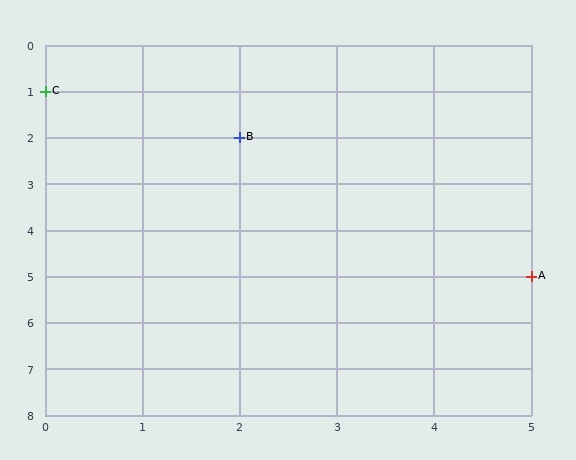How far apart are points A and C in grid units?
Points A and C are 5 columns and 4 rows apart (about 6.4 grid units diagonally).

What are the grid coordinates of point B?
Point B is at grid coordinates (2, 2).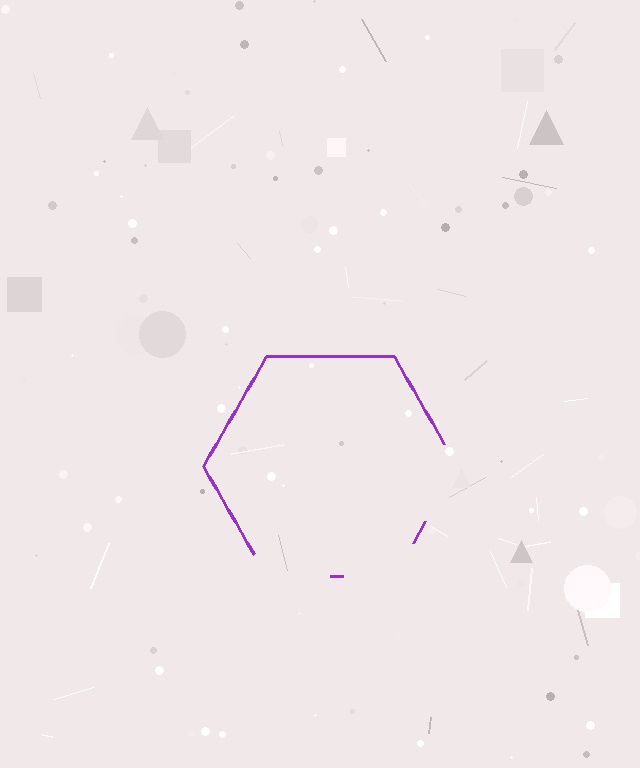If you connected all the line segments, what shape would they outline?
They would outline a hexagon.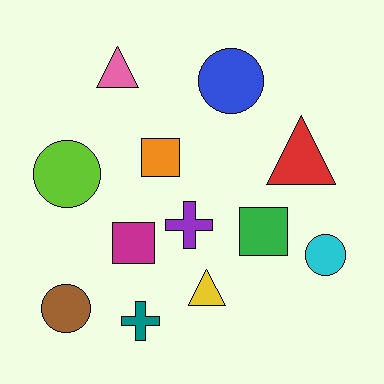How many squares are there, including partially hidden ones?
There are 3 squares.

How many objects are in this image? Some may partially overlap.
There are 12 objects.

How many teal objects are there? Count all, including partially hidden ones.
There is 1 teal object.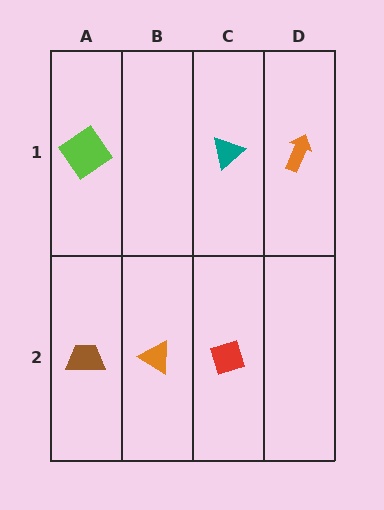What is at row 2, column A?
A brown trapezoid.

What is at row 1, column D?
An orange arrow.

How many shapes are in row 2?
3 shapes.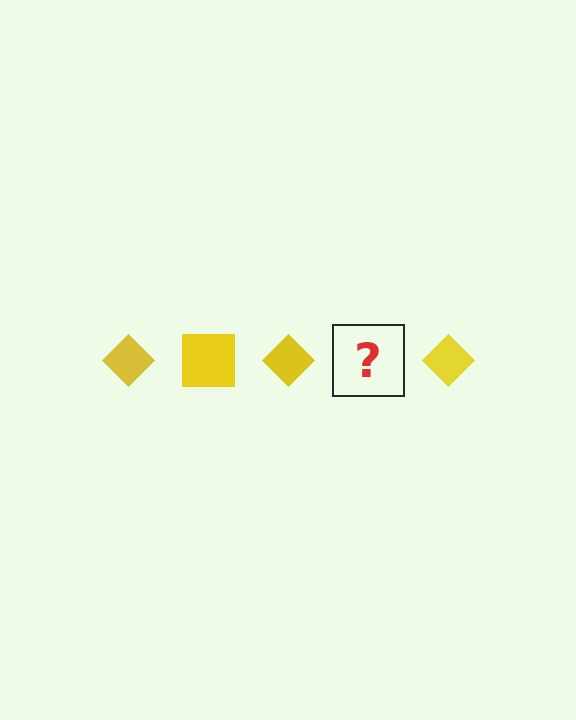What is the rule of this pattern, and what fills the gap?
The rule is that the pattern cycles through diamond, square shapes in yellow. The gap should be filled with a yellow square.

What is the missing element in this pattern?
The missing element is a yellow square.